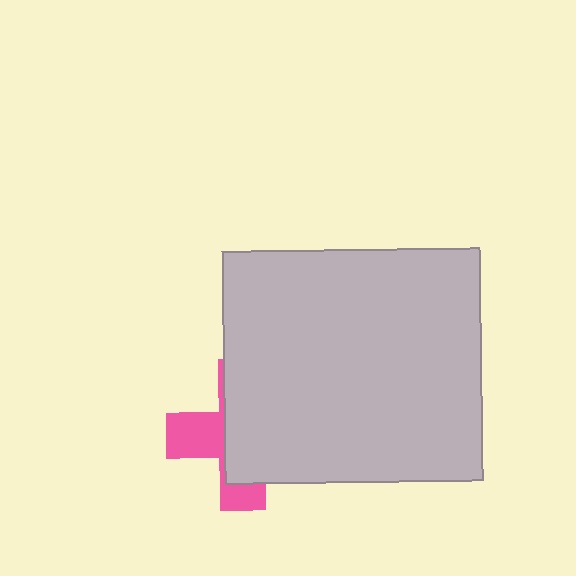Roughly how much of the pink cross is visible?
A small part of it is visible (roughly 35%).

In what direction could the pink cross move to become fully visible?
The pink cross could move left. That would shift it out from behind the light gray rectangle entirely.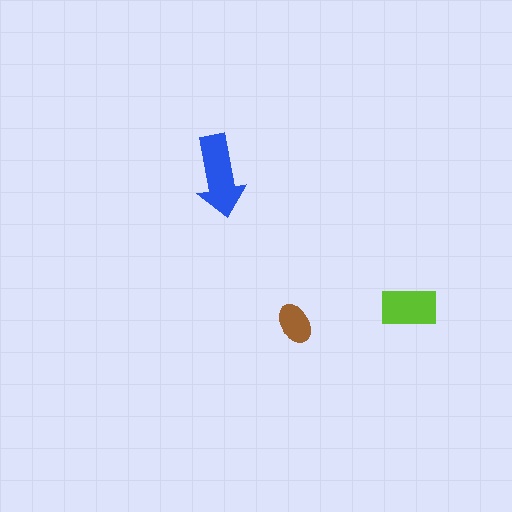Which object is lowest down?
The brown ellipse is bottommost.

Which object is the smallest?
The brown ellipse.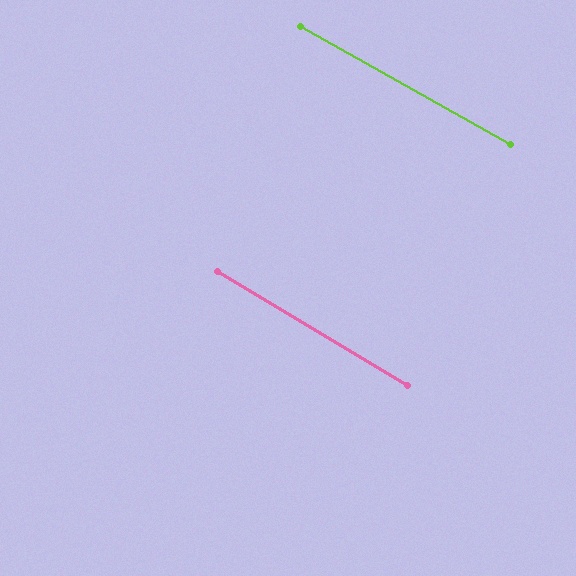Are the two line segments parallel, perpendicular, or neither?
Parallel — their directions differ by only 1.6°.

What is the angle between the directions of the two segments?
Approximately 2 degrees.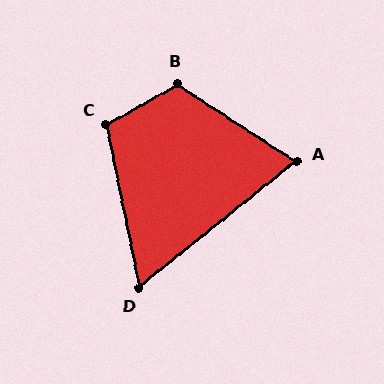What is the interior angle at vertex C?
Approximately 108 degrees (obtuse).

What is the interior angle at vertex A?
Approximately 72 degrees (acute).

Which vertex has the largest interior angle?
B, at approximately 117 degrees.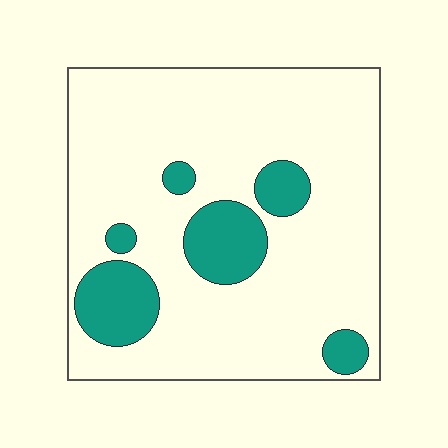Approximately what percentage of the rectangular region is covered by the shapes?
Approximately 20%.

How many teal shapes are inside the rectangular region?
6.